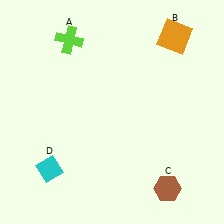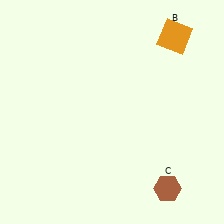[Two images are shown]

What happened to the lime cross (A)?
The lime cross (A) was removed in Image 2. It was in the top-left area of Image 1.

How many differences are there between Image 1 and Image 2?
There are 2 differences between the two images.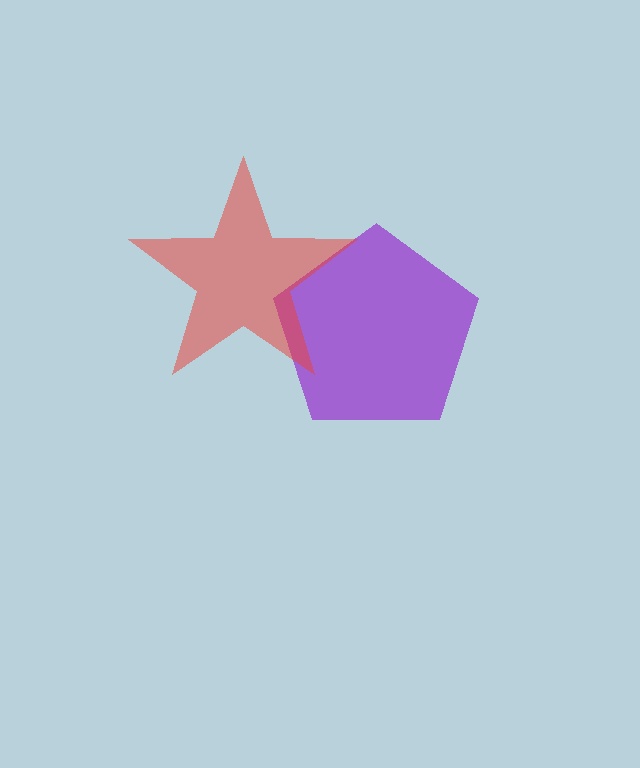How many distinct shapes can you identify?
There are 2 distinct shapes: a purple pentagon, a red star.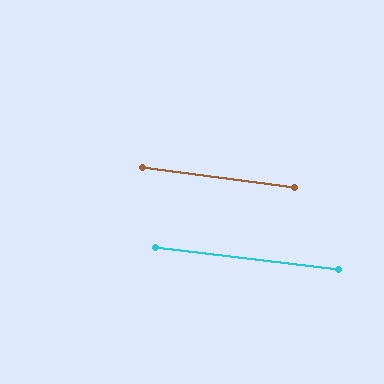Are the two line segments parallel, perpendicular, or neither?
Parallel — their directions differ by only 1.0°.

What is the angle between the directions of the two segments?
Approximately 1 degree.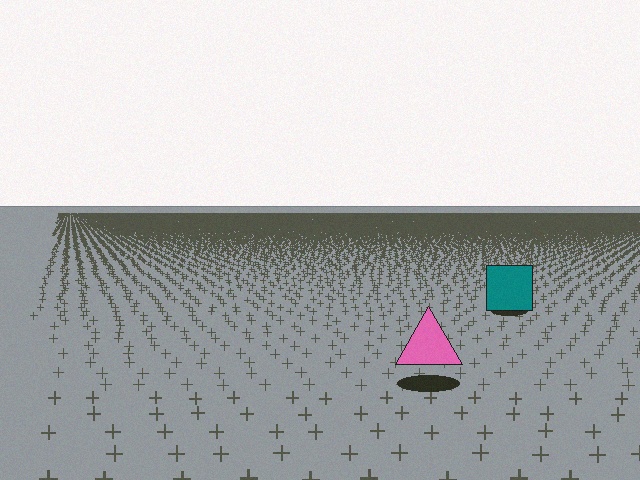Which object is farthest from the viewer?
The teal square is farthest from the viewer. It appears smaller and the ground texture around it is denser.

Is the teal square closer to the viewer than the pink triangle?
No. The pink triangle is closer — you can tell from the texture gradient: the ground texture is coarser near it.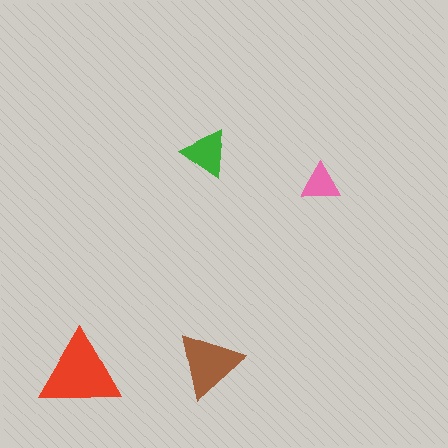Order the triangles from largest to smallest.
the red one, the brown one, the green one, the pink one.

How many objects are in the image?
There are 4 objects in the image.